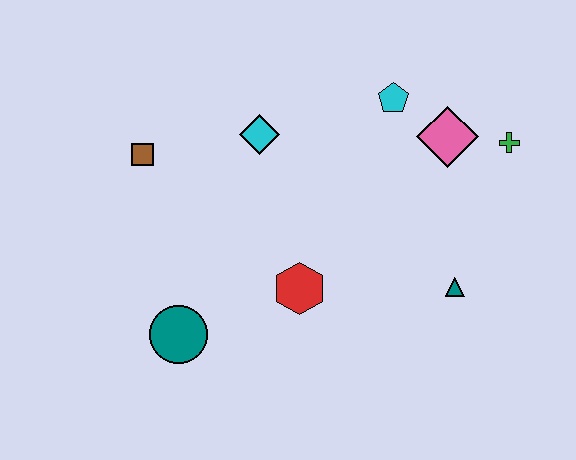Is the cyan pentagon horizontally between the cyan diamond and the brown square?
No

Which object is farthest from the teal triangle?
The brown square is farthest from the teal triangle.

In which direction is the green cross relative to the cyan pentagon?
The green cross is to the right of the cyan pentagon.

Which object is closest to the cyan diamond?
The brown square is closest to the cyan diamond.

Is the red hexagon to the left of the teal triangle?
Yes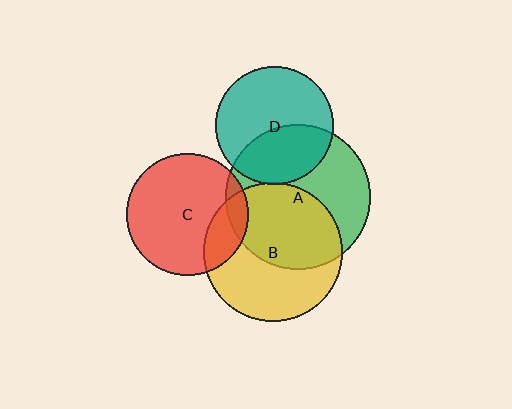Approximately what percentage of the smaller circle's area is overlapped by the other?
Approximately 5%.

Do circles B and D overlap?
Yes.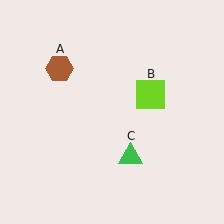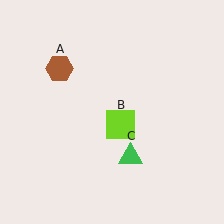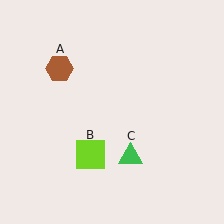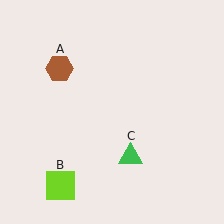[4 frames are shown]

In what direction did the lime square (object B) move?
The lime square (object B) moved down and to the left.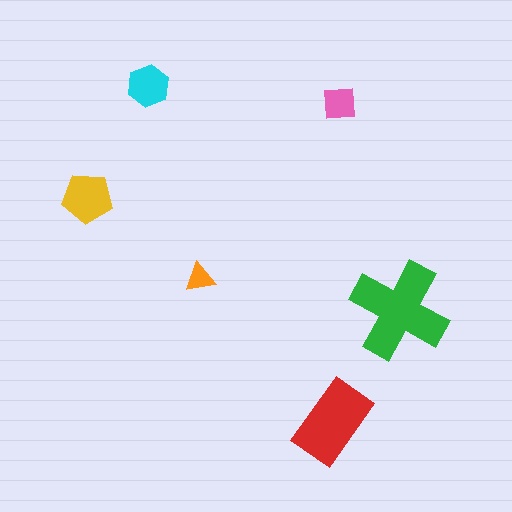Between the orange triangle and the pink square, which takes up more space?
The pink square.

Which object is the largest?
The green cross.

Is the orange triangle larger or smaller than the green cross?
Smaller.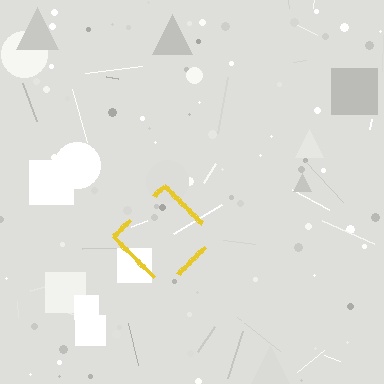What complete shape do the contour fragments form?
The contour fragments form a diamond.